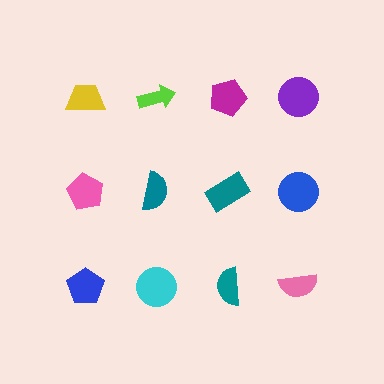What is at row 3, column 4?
A pink semicircle.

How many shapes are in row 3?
4 shapes.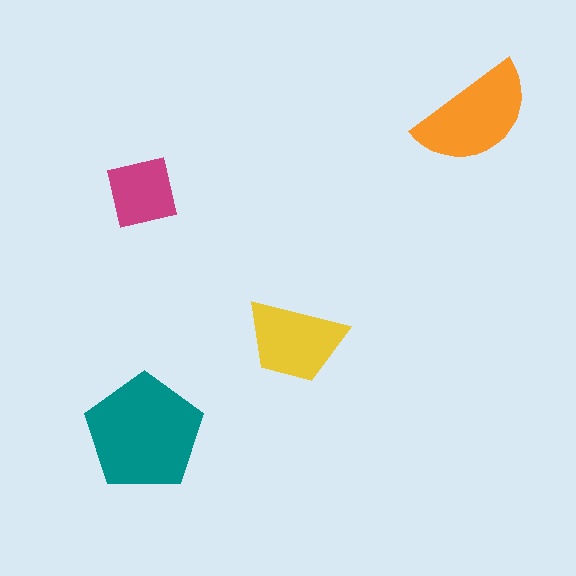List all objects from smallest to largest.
The magenta square, the yellow trapezoid, the orange semicircle, the teal pentagon.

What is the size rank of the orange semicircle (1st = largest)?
2nd.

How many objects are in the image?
There are 4 objects in the image.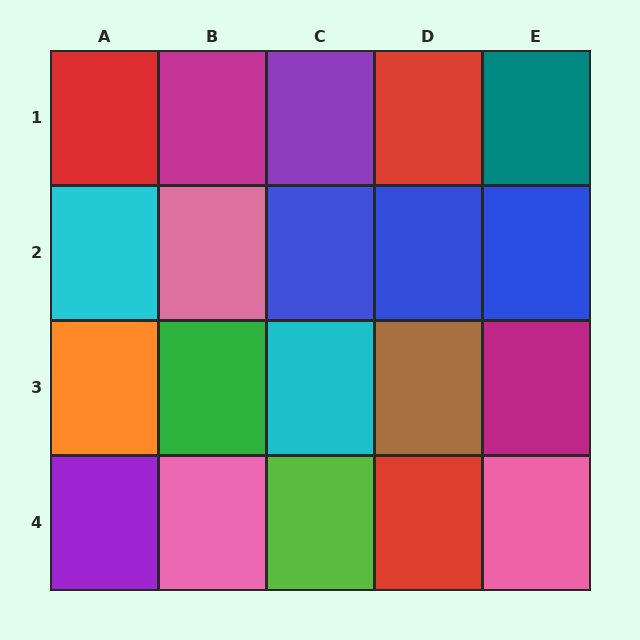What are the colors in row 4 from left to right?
Purple, pink, lime, red, pink.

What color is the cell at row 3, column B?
Green.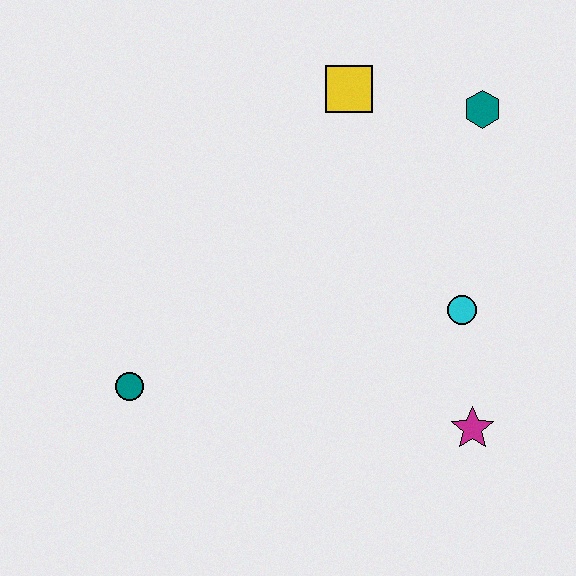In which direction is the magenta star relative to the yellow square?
The magenta star is below the yellow square.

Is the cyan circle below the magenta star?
No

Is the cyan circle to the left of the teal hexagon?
Yes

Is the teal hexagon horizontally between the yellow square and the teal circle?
No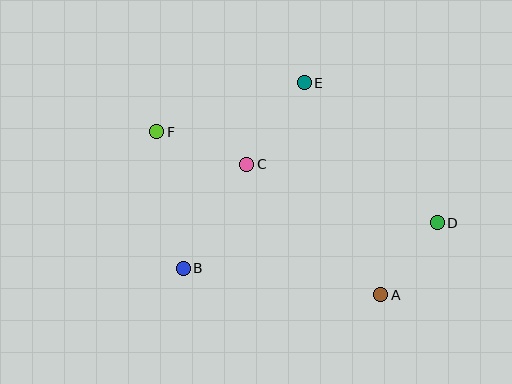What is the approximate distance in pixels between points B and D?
The distance between B and D is approximately 258 pixels.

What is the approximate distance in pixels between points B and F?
The distance between B and F is approximately 139 pixels.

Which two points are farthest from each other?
Points D and F are farthest from each other.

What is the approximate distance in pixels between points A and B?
The distance between A and B is approximately 199 pixels.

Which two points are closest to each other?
Points A and D are closest to each other.